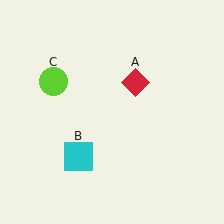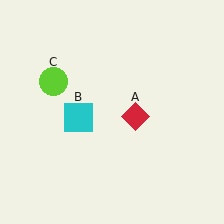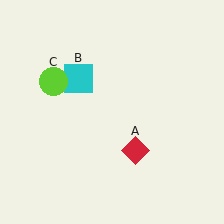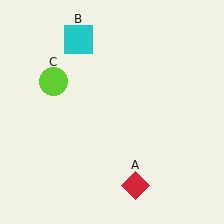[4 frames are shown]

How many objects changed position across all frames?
2 objects changed position: red diamond (object A), cyan square (object B).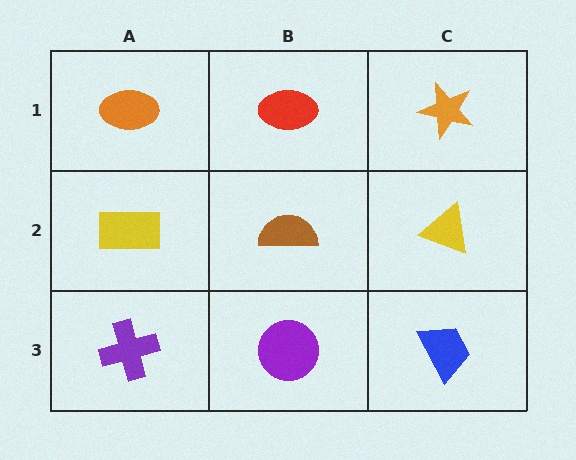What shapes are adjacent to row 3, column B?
A brown semicircle (row 2, column B), a purple cross (row 3, column A), a blue trapezoid (row 3, column C).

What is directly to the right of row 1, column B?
An orange star.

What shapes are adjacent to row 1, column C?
A yellow triangle (row 2, column C), a red ellipse (row 1, column B).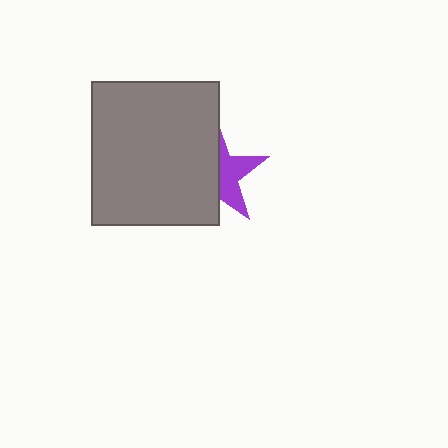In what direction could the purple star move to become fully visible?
The purple star could move right. That would shift it out from behind the gray rectangle entirely.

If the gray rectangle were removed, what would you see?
You would see the complete purple star.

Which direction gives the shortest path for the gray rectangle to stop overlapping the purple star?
Moving left gives the shortest separation.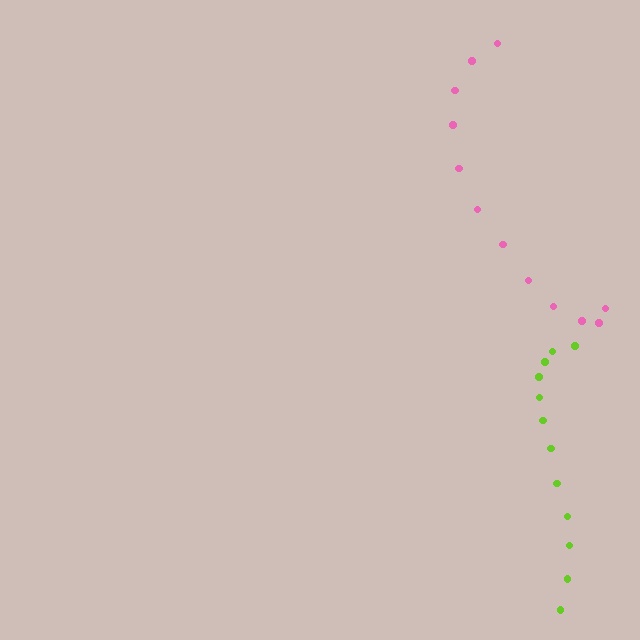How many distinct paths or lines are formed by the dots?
There are 2 distinct paths.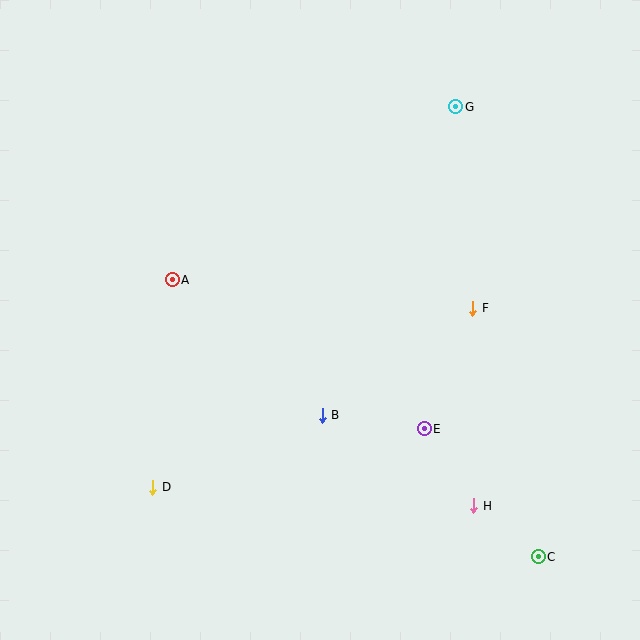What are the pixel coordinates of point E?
Point E is at (424, 429).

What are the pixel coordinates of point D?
Point D is at (153, 487).